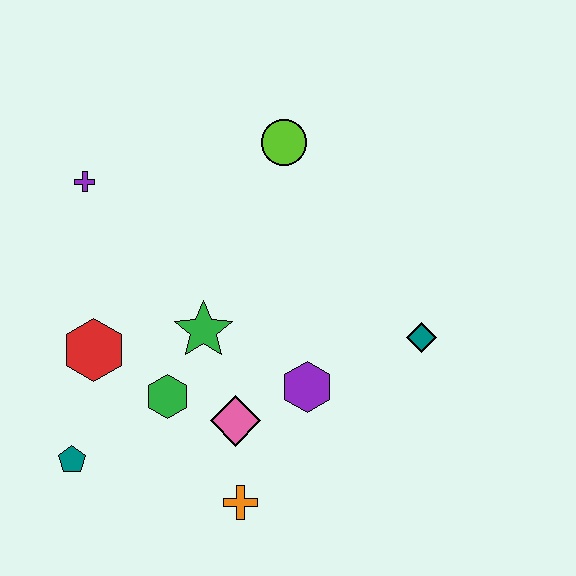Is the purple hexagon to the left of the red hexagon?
No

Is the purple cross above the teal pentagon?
Yes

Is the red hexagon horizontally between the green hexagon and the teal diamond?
No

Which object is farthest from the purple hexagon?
The purple cross is farthest from the purple hexagon.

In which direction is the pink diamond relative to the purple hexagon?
The pink diamond is to the left of the purple hexagon.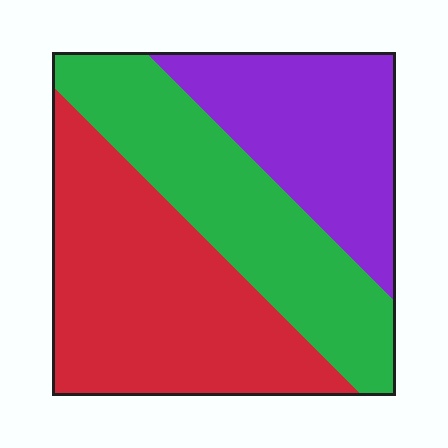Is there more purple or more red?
Red.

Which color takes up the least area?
Purple, at roughly 25%.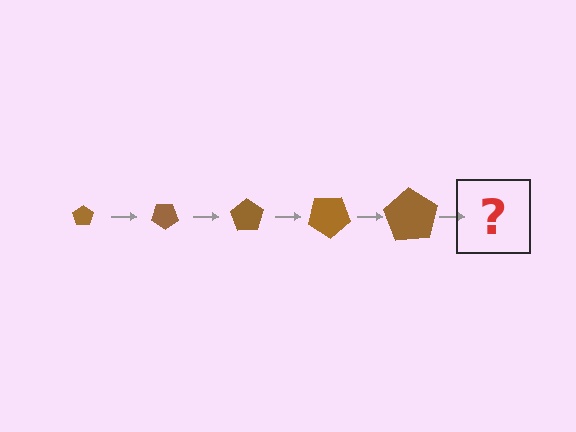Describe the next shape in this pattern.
It should be a pentagon, larger than the previous one and rotated 175 degrees from the start.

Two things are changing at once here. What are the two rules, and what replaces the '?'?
The two rules are that the pentagon grows larger each step and it rotates 35 degrees each step. The '?' should be a pentagon, larger than the previous one and rotated 175 degrees from the start.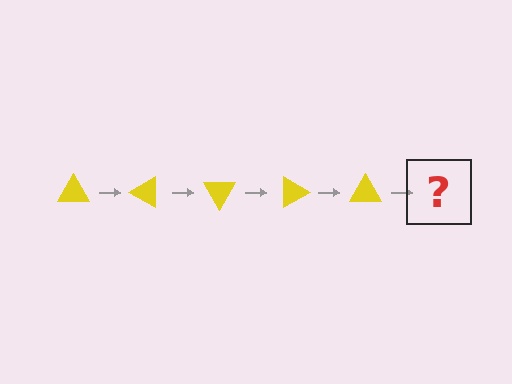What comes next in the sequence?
The next element should be a yellow triangle rotated 150 degrees.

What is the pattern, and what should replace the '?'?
The pattern is that the triangle rotates 30 degrees each step. The '?' should be a yellow triangle rotated 150 degrees.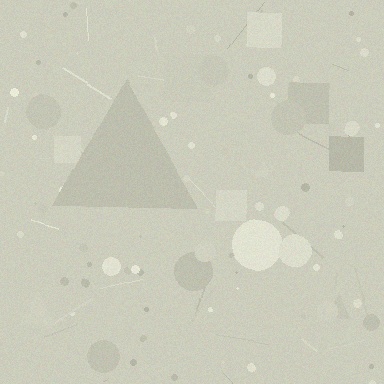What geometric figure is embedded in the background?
A triangle is embedded in the background.